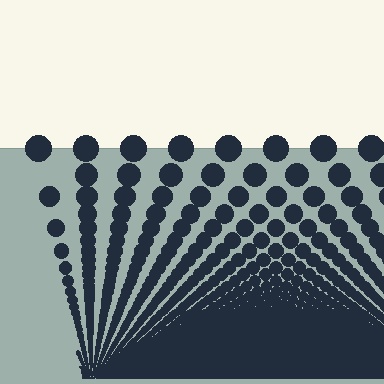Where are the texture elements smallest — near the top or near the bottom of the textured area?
Near the bottom.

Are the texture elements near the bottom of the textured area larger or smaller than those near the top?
Smaller. The gradient is inverted — elements near the bottom are smaller and denser.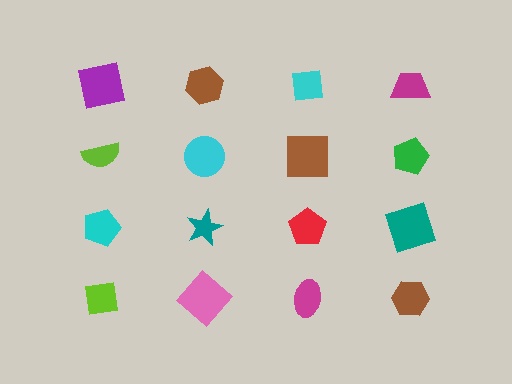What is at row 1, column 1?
A purple square.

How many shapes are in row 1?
4 shapes.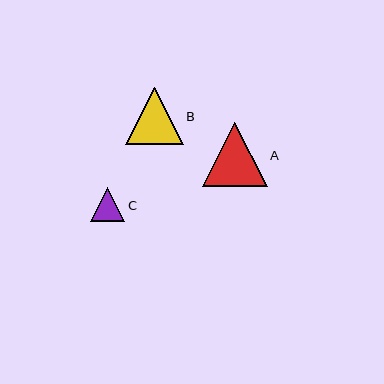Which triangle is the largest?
Triangle A is the largest with a size of approximately 65 pixels.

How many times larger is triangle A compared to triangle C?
Triangle A is approximately 1.9 times the size of triangle C.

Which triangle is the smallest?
Triangle C is the smallest with a size of approximately 34 pixels.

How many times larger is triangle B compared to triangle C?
Triangle B is approximately 1.7 times the size of triangle C.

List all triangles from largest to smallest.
From largest to smallest: A, B, C.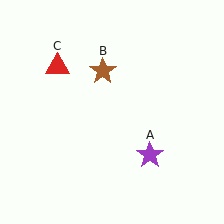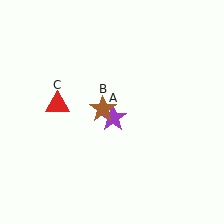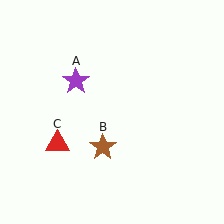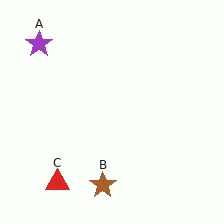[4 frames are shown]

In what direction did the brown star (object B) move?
The brown star (object B) moved down.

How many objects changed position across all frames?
3 objects changed position: purple star (object A), brown star (object B), red triangle (object C).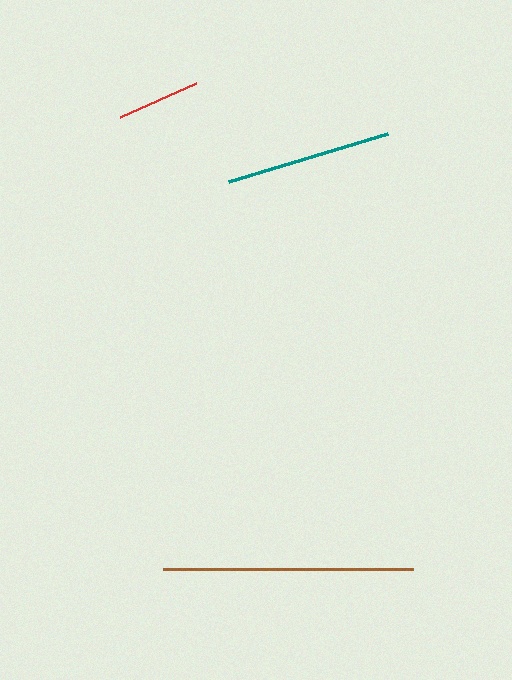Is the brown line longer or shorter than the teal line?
The brown line is longer than the teal line.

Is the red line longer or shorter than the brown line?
The brown line is longer than the red line.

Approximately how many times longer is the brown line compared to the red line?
The brown line is approximately 3.0 times the length of the red line.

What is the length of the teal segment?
The teal segment is approximately 166 pixels long.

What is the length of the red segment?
The red segment is approximately 83 pixels long.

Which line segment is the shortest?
The red line is the shortest at approximately 83 pixels.